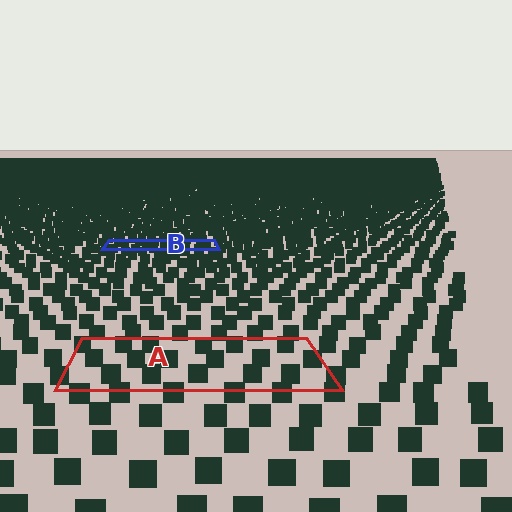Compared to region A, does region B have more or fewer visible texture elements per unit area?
Region B has more texture elements per unit area — they are packed more densely because it is farther away.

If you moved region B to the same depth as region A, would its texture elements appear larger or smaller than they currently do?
They would appear larger. At a closer depth, the same texture elements are projected at a bigger on-screen size.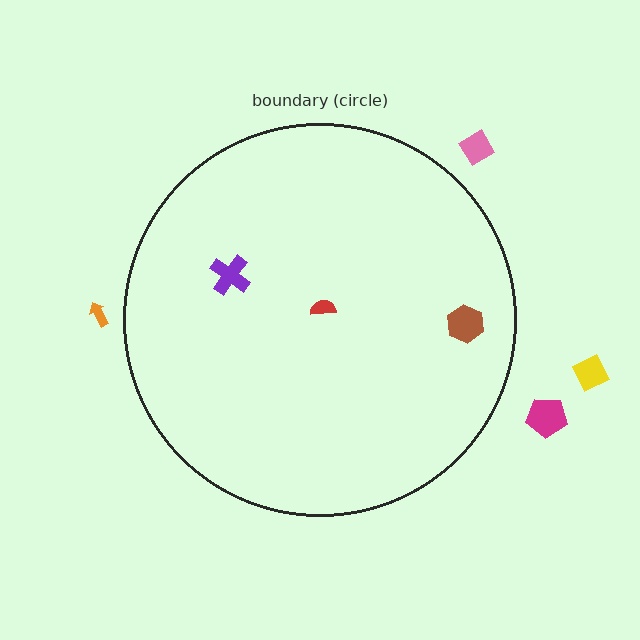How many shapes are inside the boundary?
3 inside, 4 outside.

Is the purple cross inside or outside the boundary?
Inside.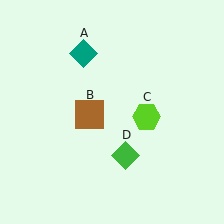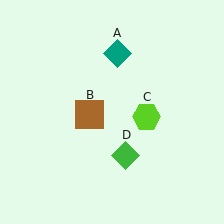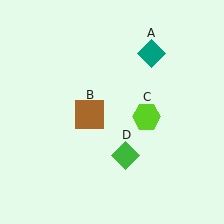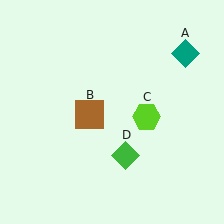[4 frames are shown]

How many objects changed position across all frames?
1 object changed position: teal diamond (object A).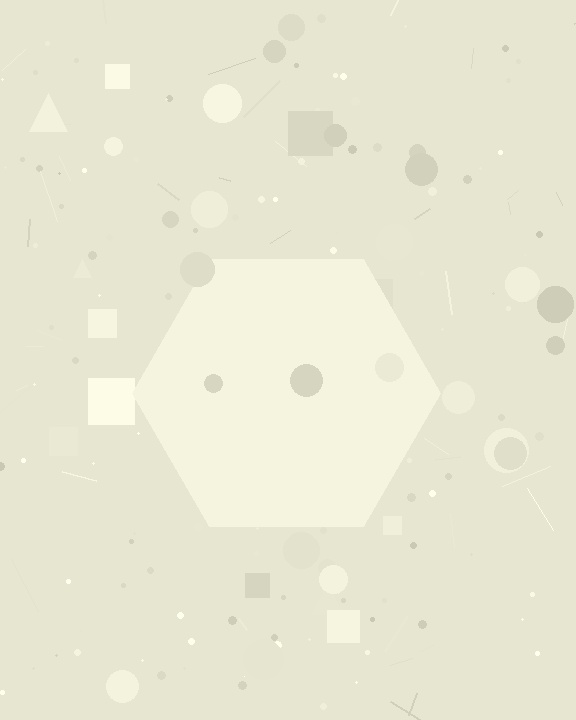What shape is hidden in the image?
A hexagon is hidden in the image.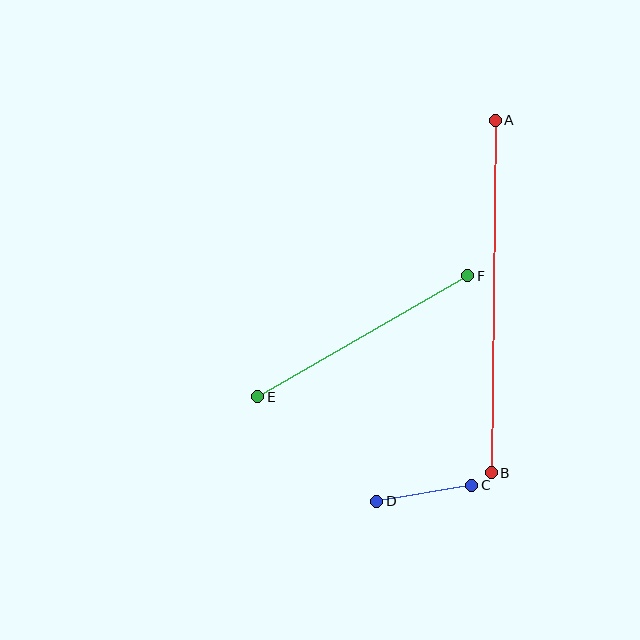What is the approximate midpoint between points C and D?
The midpoint is at approximately (424, 493) pixels.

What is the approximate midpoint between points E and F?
The midpoint is at approximately (363, 336) pixels.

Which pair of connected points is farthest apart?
Points A and B are farthest apart.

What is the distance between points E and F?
The distance is approximately 242 pixels.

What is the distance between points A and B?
The distance is approximately 353 pixels.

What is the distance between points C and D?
The distance is approximately 96 pixels.